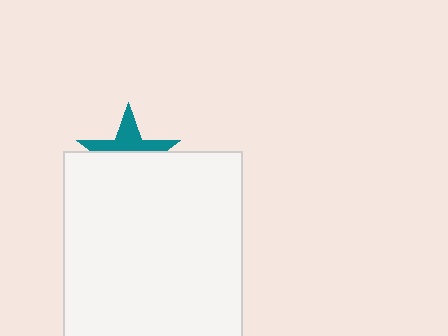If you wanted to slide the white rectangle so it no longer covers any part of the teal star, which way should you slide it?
Slide it down — that is the most direct way to separate the two shapes.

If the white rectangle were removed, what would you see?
You would see the complete teal star.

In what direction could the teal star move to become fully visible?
The teal star could move up. That would shift it out from behind the white rectangle entirely.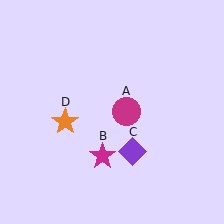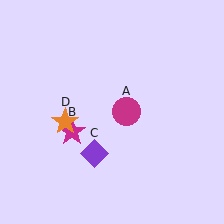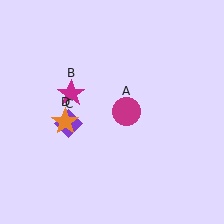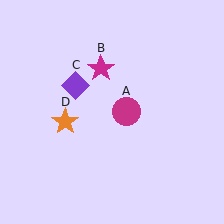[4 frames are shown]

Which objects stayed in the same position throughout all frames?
Magenta circle (object A) and orange star (object D) remained stationary.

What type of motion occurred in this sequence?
The magenta star (object B), purple diamond (object C) rotated clockwise around the center of the scene.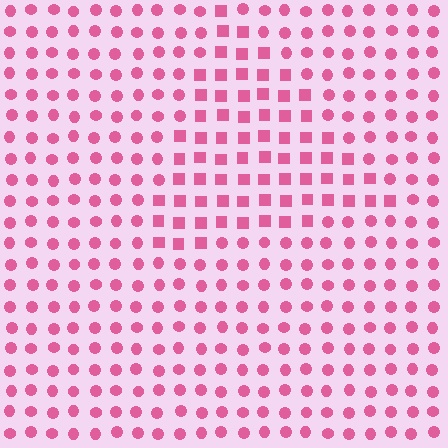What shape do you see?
I see a triangle.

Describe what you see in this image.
The image is filled with small pink elements arranged in a uniform grid. A triangle-shaped region contains squares, while the surrounding area contains circles. The boundary is defined purely by the change in element shape.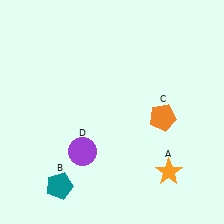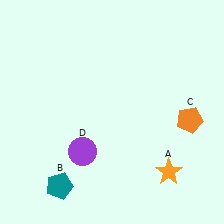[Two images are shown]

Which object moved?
The orange pentagon (C) moved right.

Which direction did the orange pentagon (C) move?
The orange pentagon (C) moved right.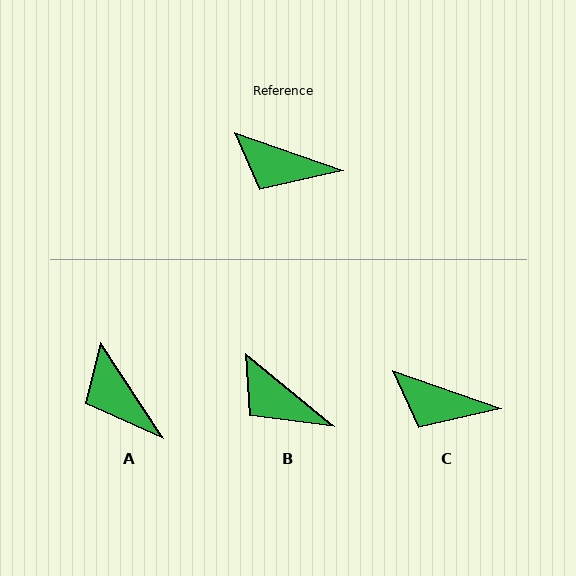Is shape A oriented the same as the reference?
No, it is off by about 38 degrees.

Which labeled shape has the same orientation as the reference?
C.